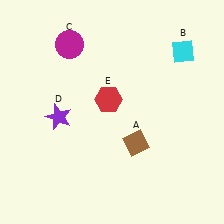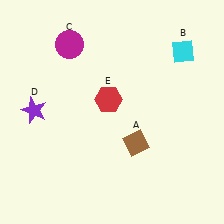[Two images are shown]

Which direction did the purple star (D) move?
The purple star (D) moved left.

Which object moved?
The purple star (D) moved left.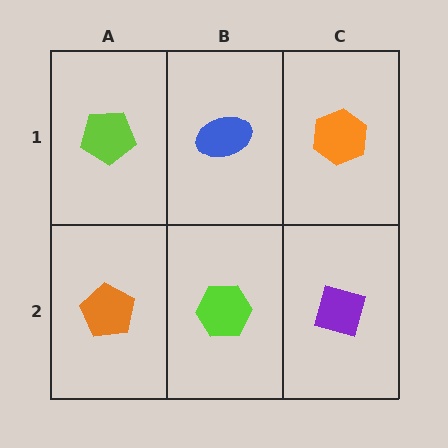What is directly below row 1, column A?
An orange pentagon.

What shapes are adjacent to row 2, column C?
An orange hexagon (row 1, column C), a lime hexagon (row 2, column B).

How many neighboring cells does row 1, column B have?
3.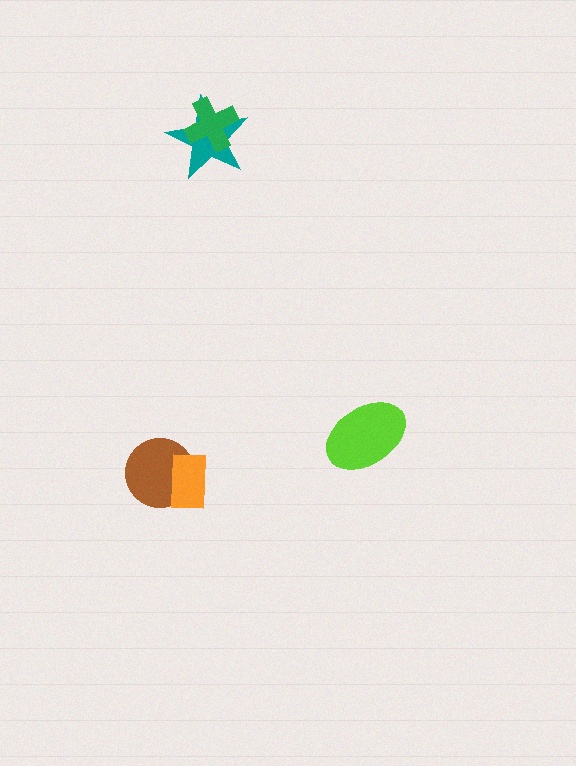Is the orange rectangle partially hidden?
No, no other shape covers it.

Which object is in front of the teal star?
The green cross is in front of the teal star.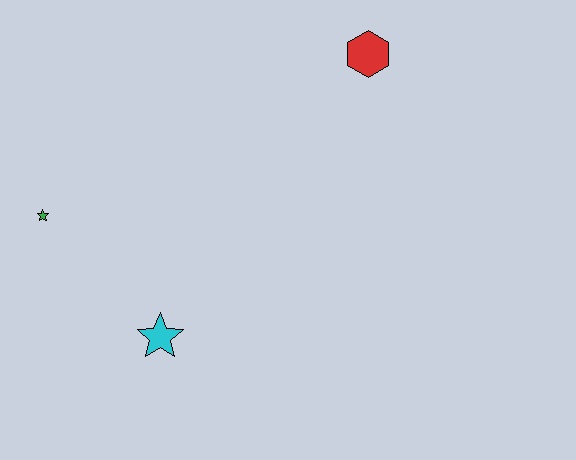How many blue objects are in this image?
There are no blue objects.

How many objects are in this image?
There are 3 objects.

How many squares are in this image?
There are no squares.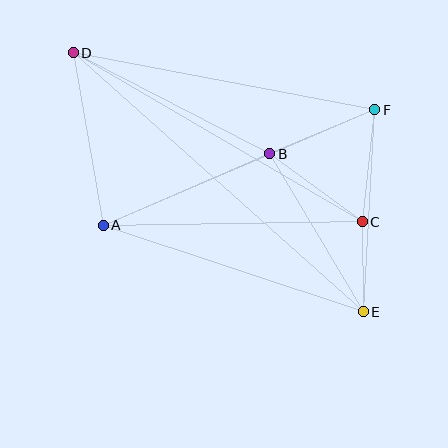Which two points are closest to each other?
Points C and E are closest to each other.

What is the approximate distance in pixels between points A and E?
The distance between A and E is approximately 274 pixels.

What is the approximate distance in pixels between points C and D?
The distance between C and D is approximately 335 pixels.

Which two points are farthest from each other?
Points D and E are farthest from each other.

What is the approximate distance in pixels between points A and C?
The distance between A and C is approximately 259 pixels.